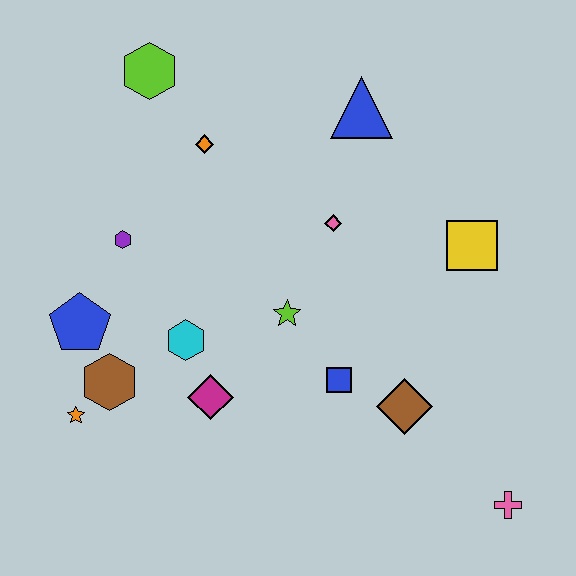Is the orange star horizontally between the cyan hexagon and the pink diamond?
No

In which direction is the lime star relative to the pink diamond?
The lime star is below the pink diamond.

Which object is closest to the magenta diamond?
The cyan hexagon is closest to the magenta diamond.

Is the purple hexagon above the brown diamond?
Yes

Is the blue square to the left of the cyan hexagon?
No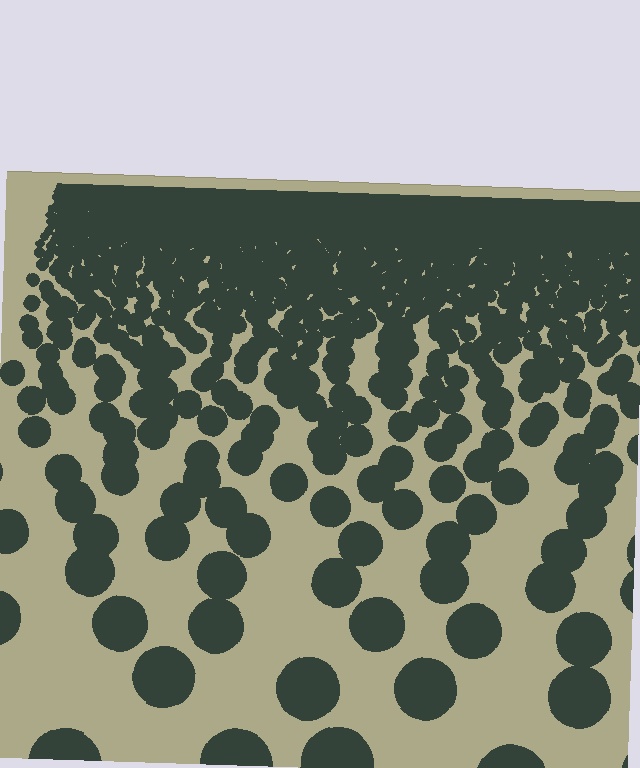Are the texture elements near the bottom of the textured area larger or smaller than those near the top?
Larger. Near the bottom, elements are closer to the viewer and appear at a bigger on-screen size.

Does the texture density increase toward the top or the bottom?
Density increases toward the top.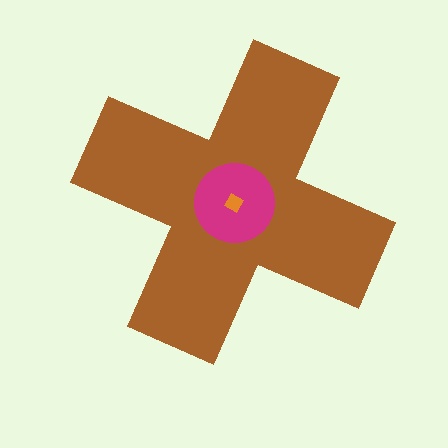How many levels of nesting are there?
3.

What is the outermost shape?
The brown cross.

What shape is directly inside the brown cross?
The magenta circle.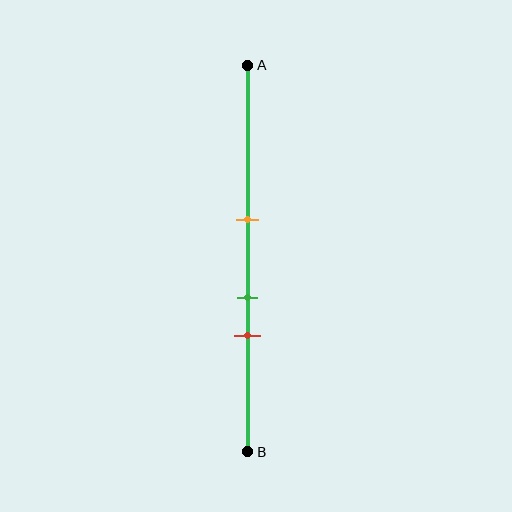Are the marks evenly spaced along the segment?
Yes, the marks are approximately evenly spaced.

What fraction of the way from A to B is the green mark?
The green mark is approximately 60% (0.6) of the way from A to B.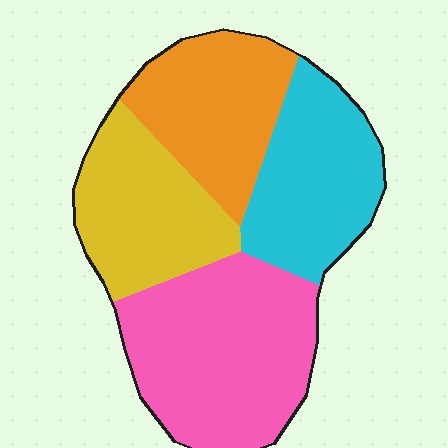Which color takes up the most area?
Pink, at roughly 35%.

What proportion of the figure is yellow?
Yellow covers roughly 20% of the figure.